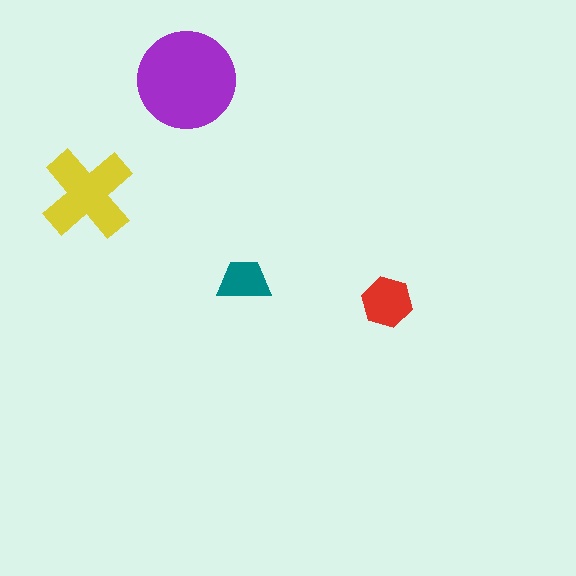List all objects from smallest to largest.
The teal trapezoid, the red hexagon, the yellow cross, the purple circle.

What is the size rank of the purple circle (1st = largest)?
1st.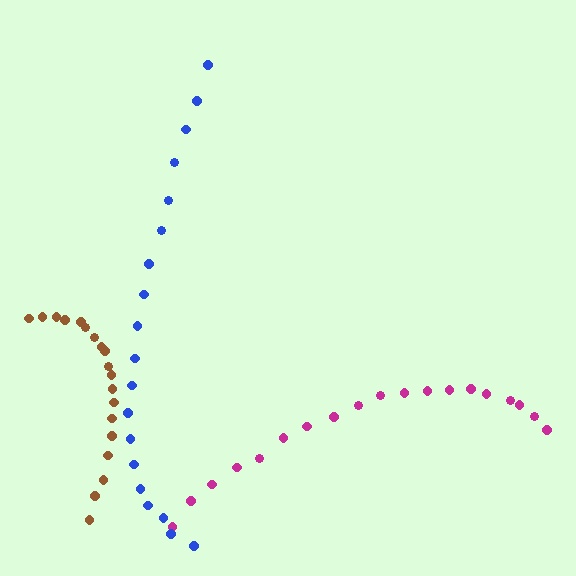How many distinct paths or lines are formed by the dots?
There are 3 distinct paths.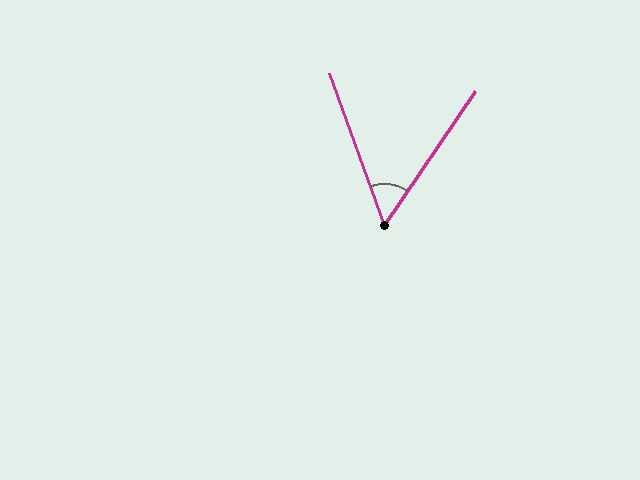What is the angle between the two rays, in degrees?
Approximately 54 degrees.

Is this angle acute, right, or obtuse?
It is acute.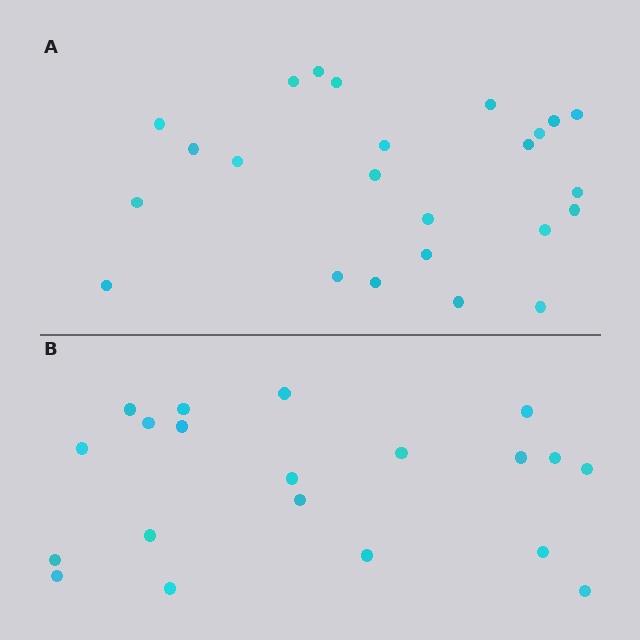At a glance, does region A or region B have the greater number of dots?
Region A (the top region) has more dots.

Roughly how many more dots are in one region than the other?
Region A has about 4 more dots than region B.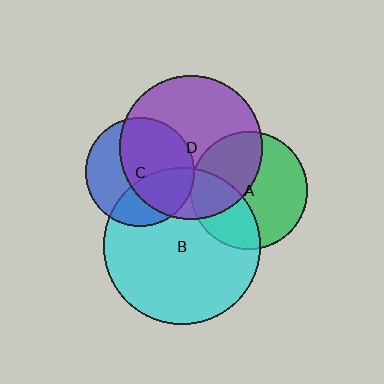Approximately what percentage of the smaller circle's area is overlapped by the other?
Approximately 60%.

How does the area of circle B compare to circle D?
Approximately 1.2 times.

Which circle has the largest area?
Circle B (cyan).